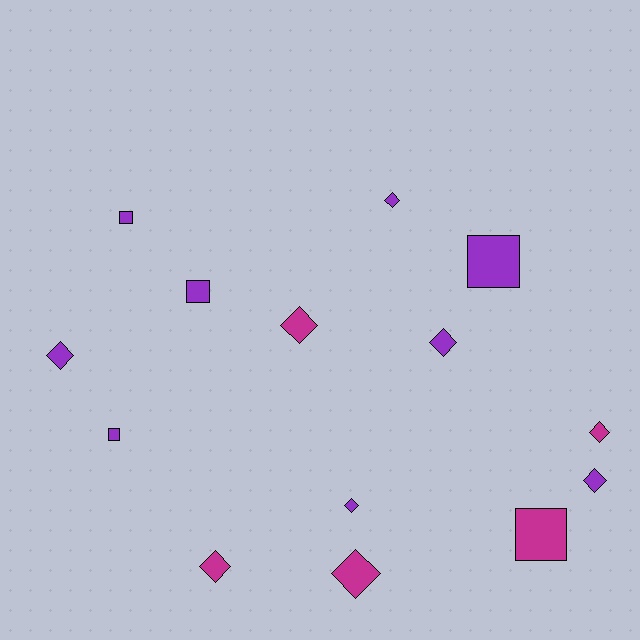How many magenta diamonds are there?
There are 4 magenta diamonds.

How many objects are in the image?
There are 14 objects.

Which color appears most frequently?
Purple, with 9 objects.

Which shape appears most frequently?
Diamond, with 9 objects.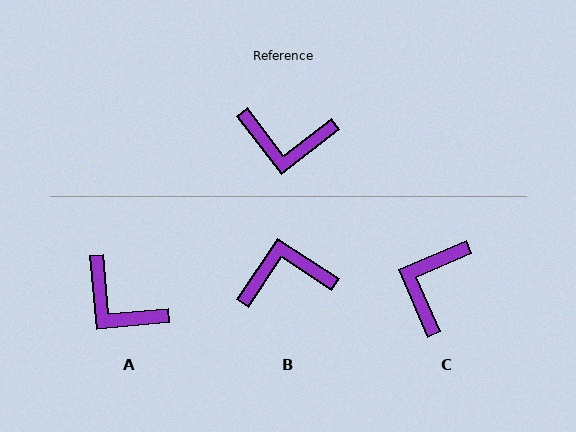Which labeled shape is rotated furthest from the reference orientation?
B, about 161 degrees away.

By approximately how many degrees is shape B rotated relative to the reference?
Approximately 161 degrees clockwise.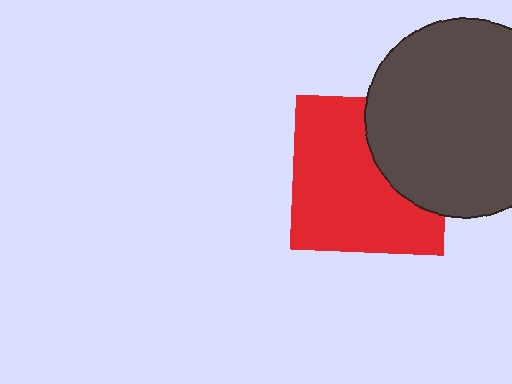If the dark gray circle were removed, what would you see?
You would see the complete red square.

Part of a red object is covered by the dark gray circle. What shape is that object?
It is a square.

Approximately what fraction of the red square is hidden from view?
Roughly 32% of the red square is hidden behind the dark gray circle.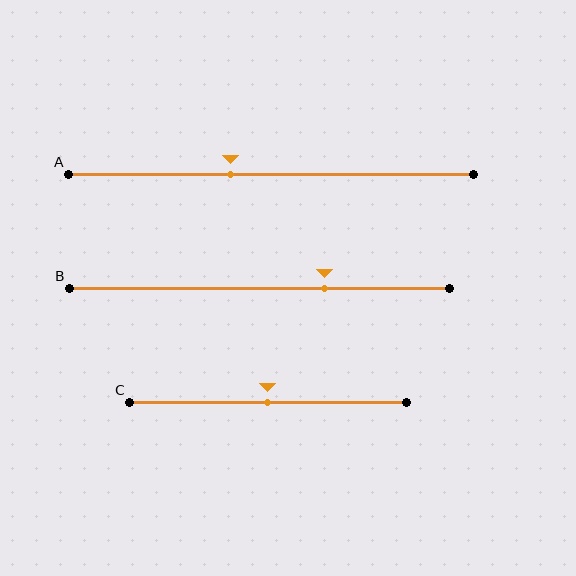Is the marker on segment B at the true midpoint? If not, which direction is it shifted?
No, the marker on segment B is shifted to the right by about 17% of the segment length.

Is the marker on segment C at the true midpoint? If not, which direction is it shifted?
Yes, the marker on segment C is at the true midpoint.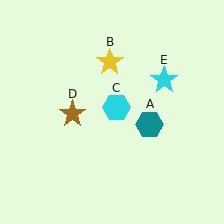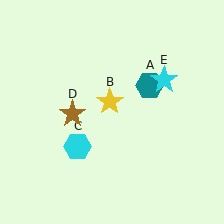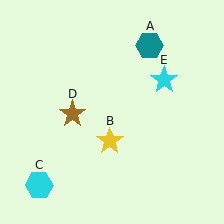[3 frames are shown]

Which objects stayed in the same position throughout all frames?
Brown star (object D) and cyan star (object E) remained stationary.